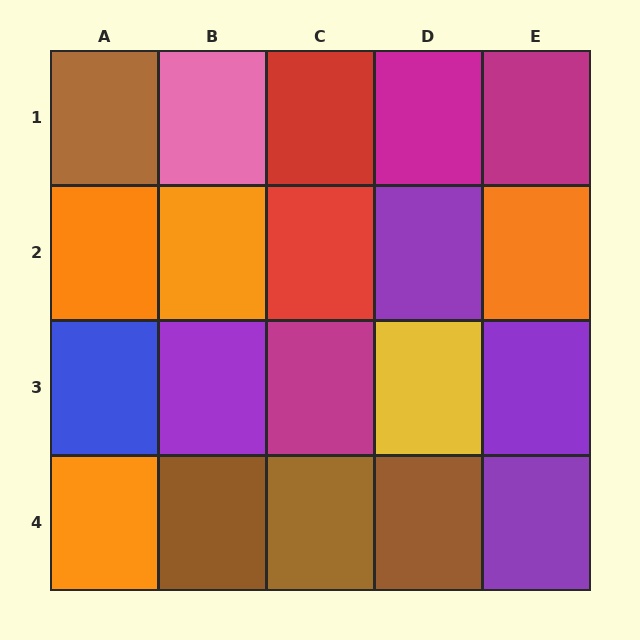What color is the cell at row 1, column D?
Magenta.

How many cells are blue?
1 cell is blue.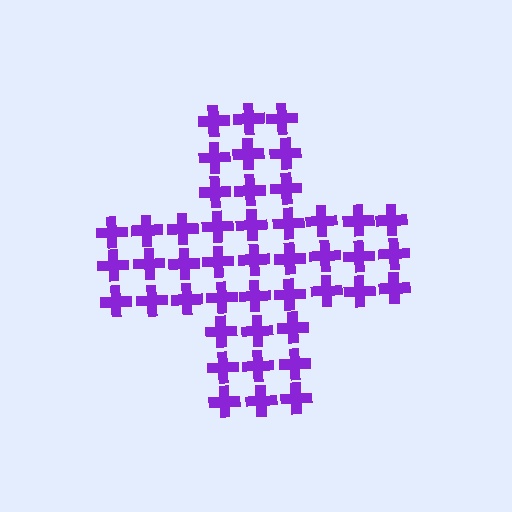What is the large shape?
The large shape is a cross.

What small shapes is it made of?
It is made of small crosses.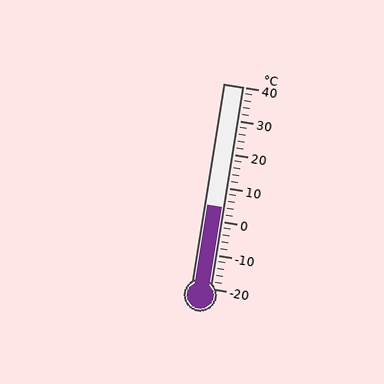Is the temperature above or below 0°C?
The temperature is above 0°C.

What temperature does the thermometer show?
The thermometer shows approximately 4°C.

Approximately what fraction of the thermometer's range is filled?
The thermometer is filled to approximately 40% of its range.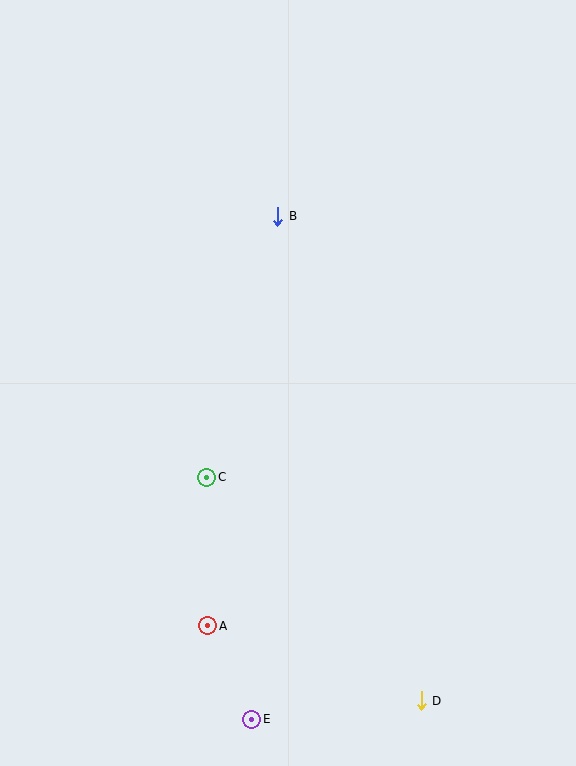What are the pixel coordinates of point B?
Point B is at (278, 216).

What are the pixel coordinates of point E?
Point E is at (252, 719).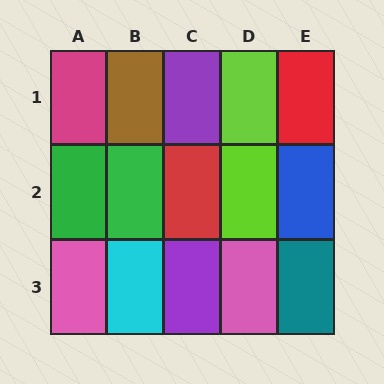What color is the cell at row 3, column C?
Purple.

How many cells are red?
2 cells are red.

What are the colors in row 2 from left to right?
Green, green, red, lime, blue.